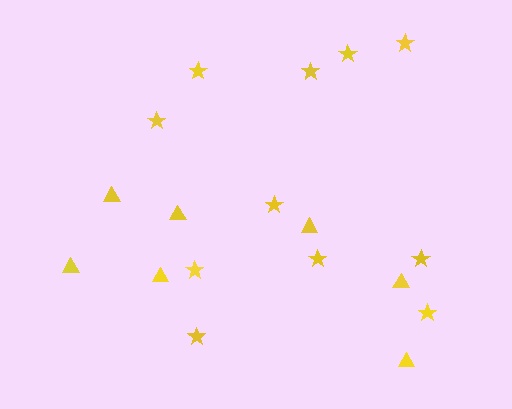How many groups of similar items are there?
There are 2 groups: one group of triangles (7) and one group of stars (11).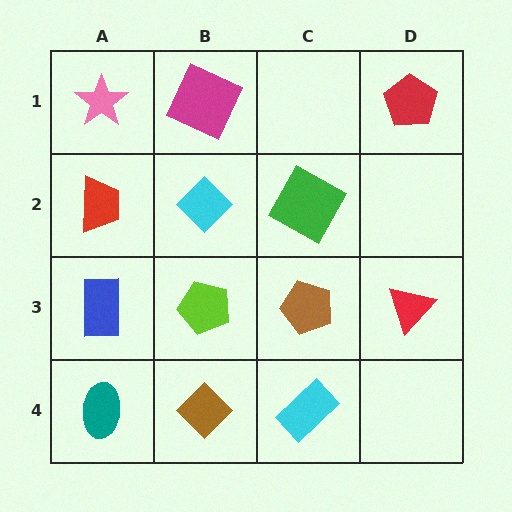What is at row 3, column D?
A red triangle.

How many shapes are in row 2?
3 shapes.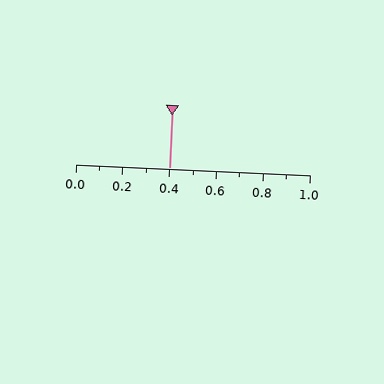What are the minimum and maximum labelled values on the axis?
The axis runs from 0.0 to 1.0.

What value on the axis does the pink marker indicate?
The marker indicates approximately 0.4.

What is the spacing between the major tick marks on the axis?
The major ticks are spaced 0.2 apart.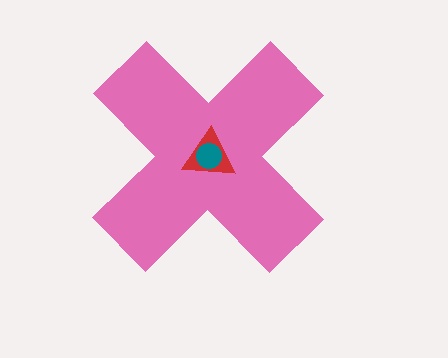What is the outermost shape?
The pink cross.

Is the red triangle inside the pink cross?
Yes.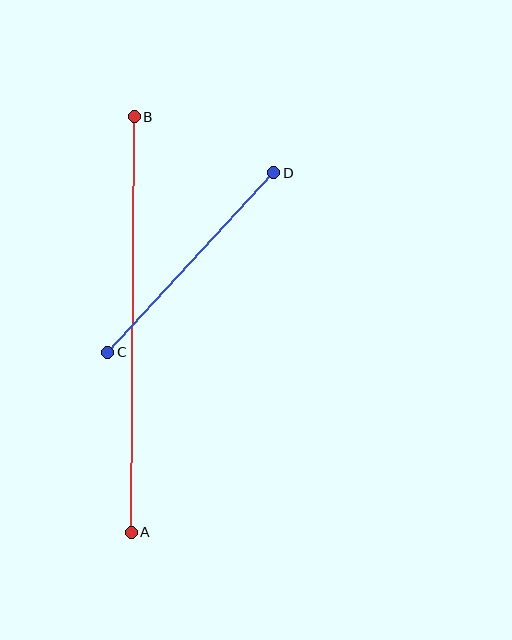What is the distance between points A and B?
The distance is approximately 416 pixels.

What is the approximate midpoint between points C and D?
The midpoint is at approximately (191, 263) pixels.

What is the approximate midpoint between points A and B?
The midpoint is at approximately (133, 325) pixels.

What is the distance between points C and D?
The distance is approximately 245 pixels.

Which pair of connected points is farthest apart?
Points A and B are farthest apart.